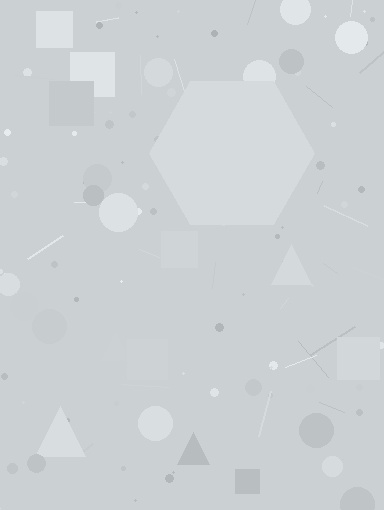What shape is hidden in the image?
A hexagon is hidden in the image.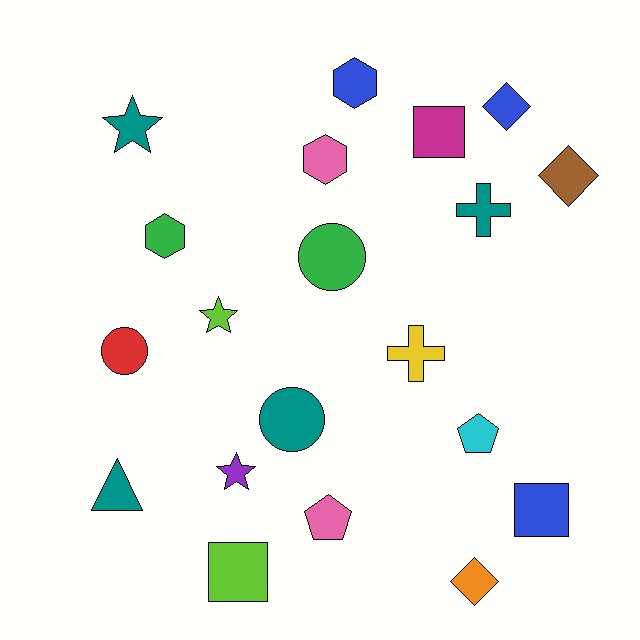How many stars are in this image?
There are 3 stars.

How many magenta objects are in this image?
There is 1 magenta object.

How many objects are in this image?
There are 20 objects.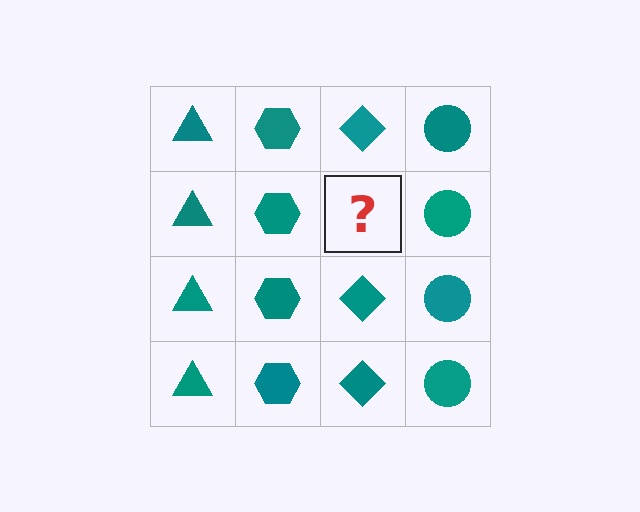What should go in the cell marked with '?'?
The missing cell should contain a teal diamond.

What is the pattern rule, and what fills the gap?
The rule is that each column has a consistent shape. The gap should be filled with a teal diamond.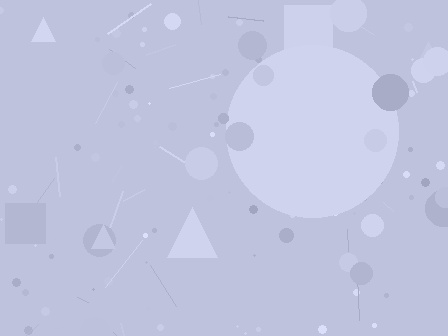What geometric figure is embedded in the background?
A circle is embedded in the background.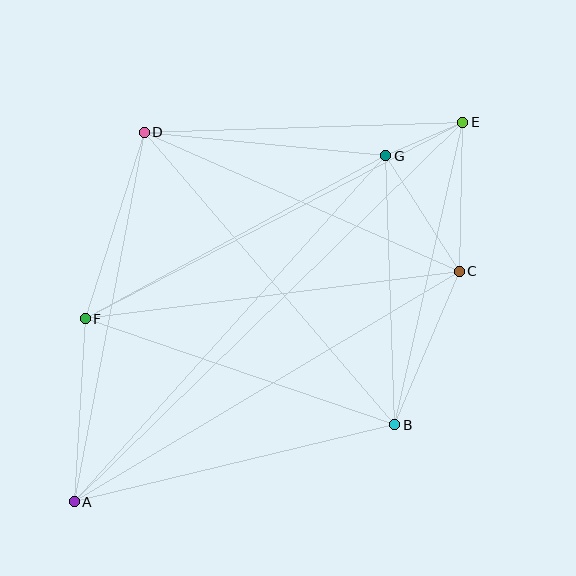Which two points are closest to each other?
Points E and G are closest to each other.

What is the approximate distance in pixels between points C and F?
The distance between C and F is approximately 377 pixels.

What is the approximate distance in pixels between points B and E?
The distance between B and E is approximately 310 pixels.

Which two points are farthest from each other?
Points A and E are farthest from each other.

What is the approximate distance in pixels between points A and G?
The distance between A and G is approximately 466 pixels.